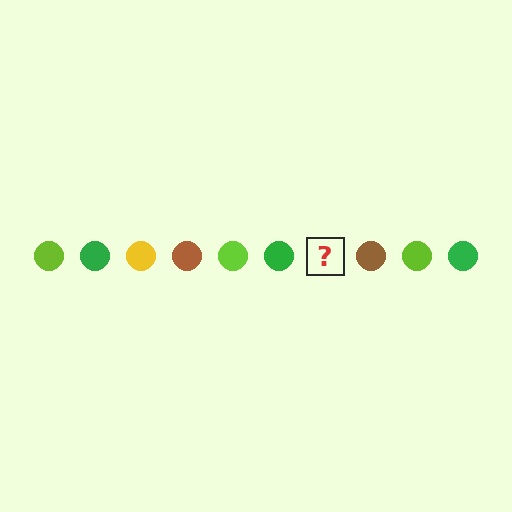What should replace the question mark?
The question mark should be replaced with a yellow circle.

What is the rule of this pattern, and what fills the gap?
The rule is that the pattern cycles through lime, green, yellow, brown circles. The gap should be filled with a yellow circle.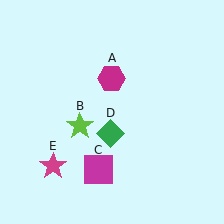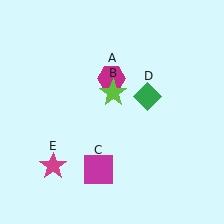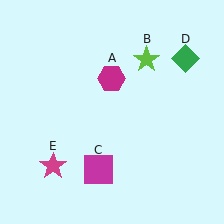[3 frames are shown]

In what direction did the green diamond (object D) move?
The green diamond (object D) moved up and to the right.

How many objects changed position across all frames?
2 objects changed position: lime star (object B), green diamond (object D).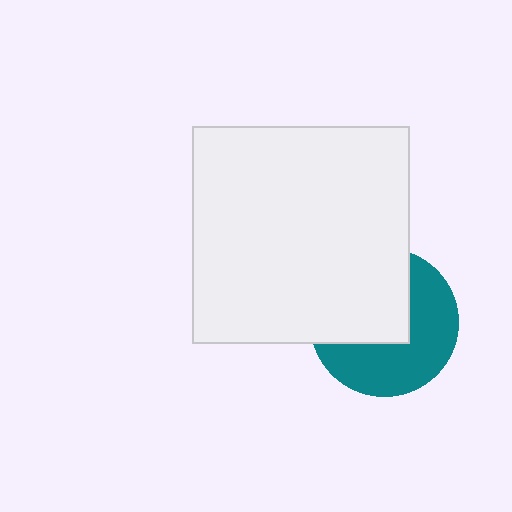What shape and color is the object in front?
The object in front is a white square.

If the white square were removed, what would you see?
You would see the complete teal circle.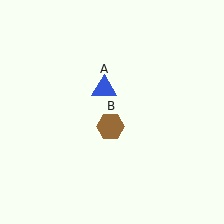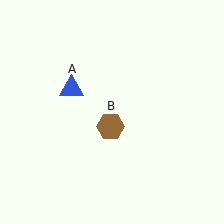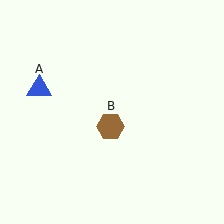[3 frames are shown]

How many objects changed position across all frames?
1 object changed position: blue triangle (object A).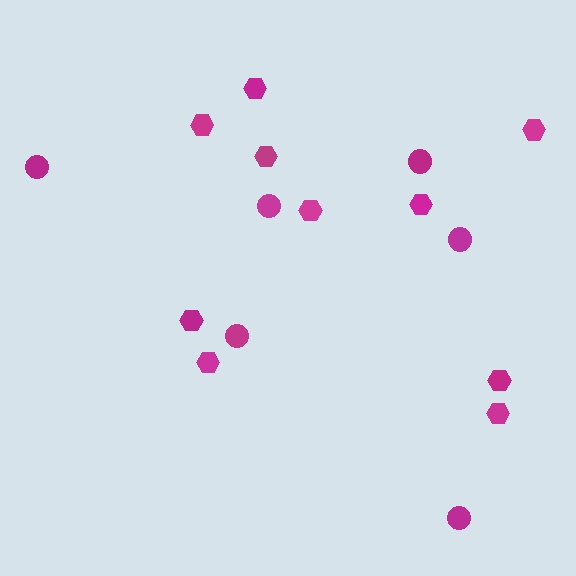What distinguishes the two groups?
There are 2 groups: one group of hexagons (10) and one group of circles (6).